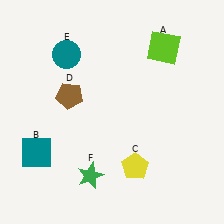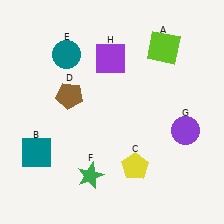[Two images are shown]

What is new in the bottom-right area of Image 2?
A purple circle (G) was added in the bottom-right area of Image 2.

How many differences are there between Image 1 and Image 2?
There are 2 differences between the two images.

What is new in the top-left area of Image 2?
A purple square (H) was added in the top-left area of Image 2.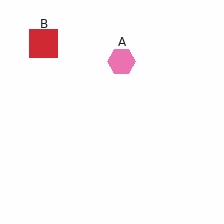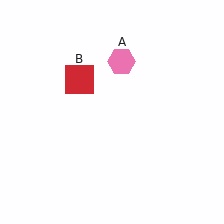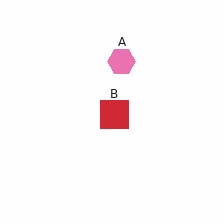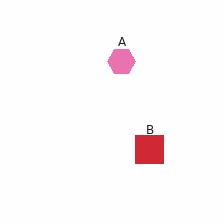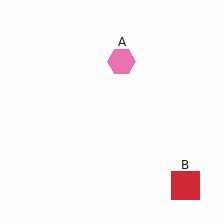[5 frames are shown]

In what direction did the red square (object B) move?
The red square (object B) moved down and to the right.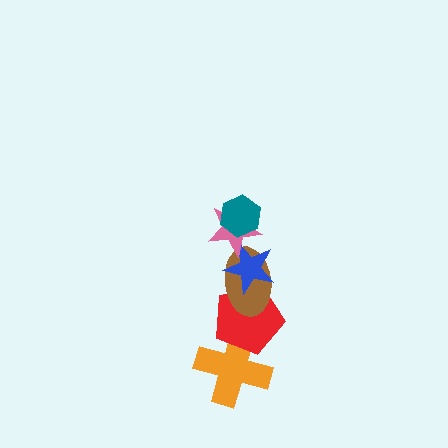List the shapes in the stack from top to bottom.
From top to bottom: the teal hexagon, the pink star, the blue star, the brown ellipse, the red pentagon, the orange cross.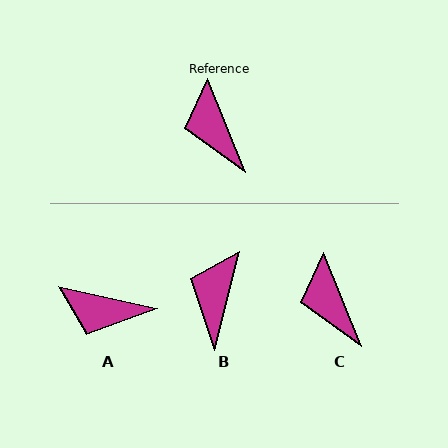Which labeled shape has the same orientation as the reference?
C.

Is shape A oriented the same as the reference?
No, it is off by about 55 degrees.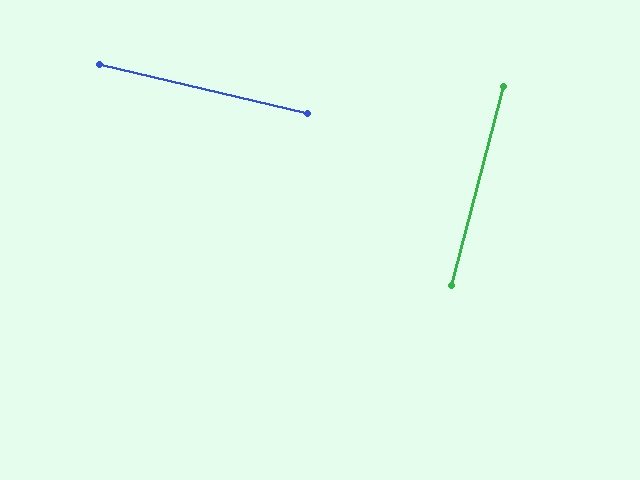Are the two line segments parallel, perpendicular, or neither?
Perpendicular — they meet at approximately 89°.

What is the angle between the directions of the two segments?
Approximately 89 degrees.